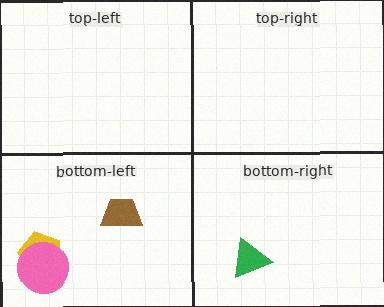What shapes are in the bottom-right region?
The green triangle.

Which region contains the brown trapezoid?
The bottom-left region.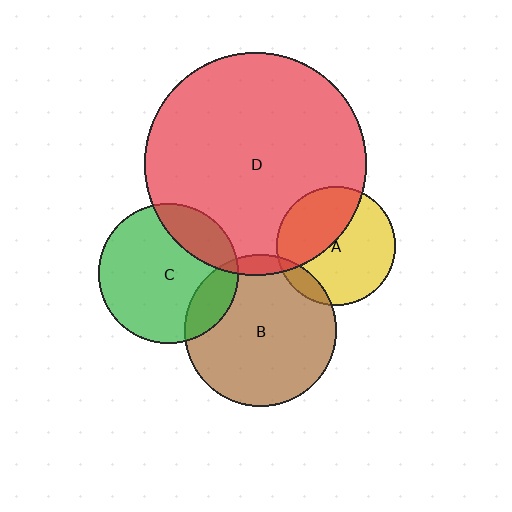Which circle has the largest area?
Circle D (red).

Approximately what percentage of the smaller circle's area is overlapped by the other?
Approximately 10%.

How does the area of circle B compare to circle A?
Approximately 1.6 times.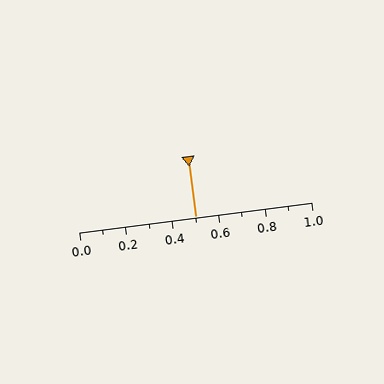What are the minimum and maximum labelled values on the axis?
The axis runs from 0.0 to 1.0.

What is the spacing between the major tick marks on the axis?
The major ticks are spaced 0.2 apart.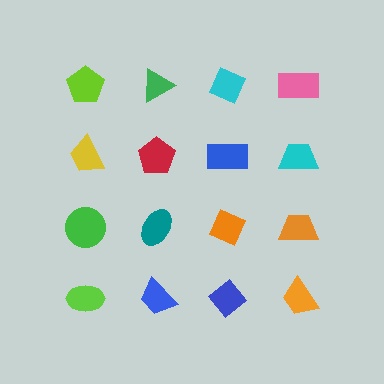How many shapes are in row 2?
4 shapes.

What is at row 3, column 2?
A teal ellipse.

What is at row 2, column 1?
A yellow trapezoid.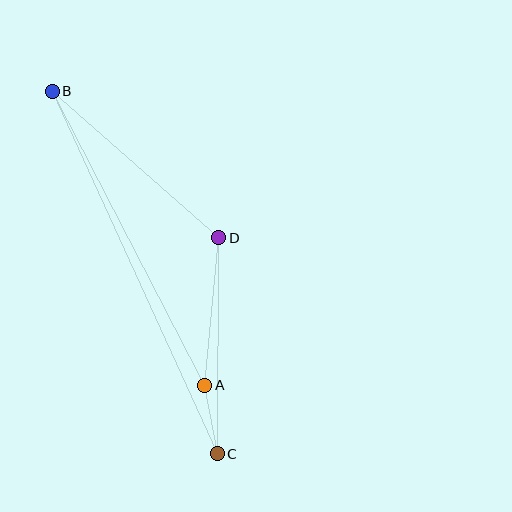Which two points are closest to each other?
Points A and C are closest to each other.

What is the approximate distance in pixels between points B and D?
The distance between B and D is approximately 222 pixels.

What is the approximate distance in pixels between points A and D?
The distance between A and D is approximately 148 pixels.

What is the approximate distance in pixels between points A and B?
The distance between A and B is approximately 331 pixels.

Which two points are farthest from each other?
Points B and C are farthest from each other.